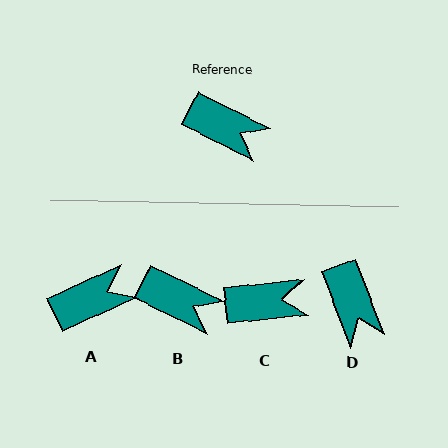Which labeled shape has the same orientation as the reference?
B.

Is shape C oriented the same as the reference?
No, it is off by about 33 degrees.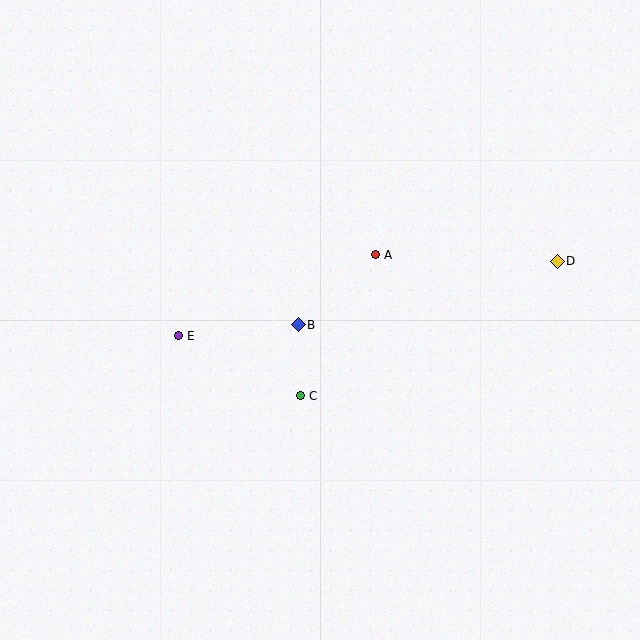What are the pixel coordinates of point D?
Point D is at (557, 261).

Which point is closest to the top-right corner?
Point D is closest to the top-right corner.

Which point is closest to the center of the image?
Point B at (298, 325) is closest to the center.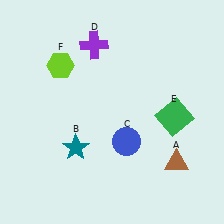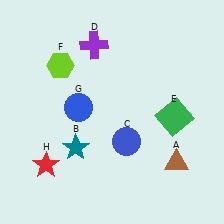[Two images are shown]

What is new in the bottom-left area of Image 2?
A red star (H) was added in the bottom-left area of Image 2.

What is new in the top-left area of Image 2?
A blue circle (G) was added in the top-left area of Image 2.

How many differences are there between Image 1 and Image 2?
There are 2 differences between the two images.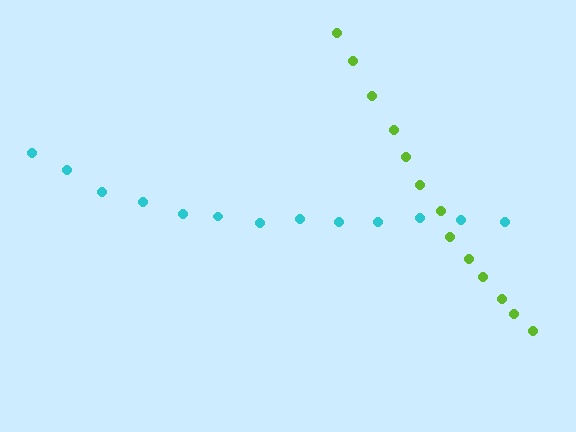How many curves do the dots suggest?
There are 2 distinct paths.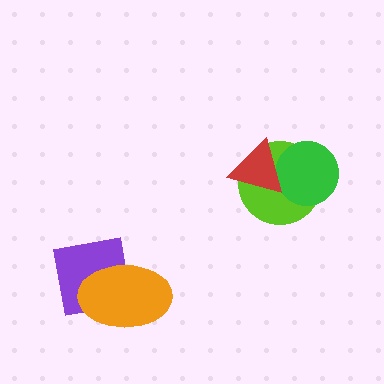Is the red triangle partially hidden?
No, no other shape covers it.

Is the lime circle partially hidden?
Yes, it is partially covered by another shape.